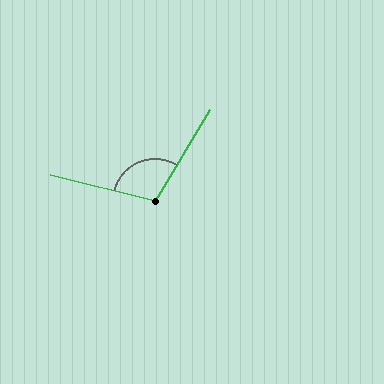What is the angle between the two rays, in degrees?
Approximately 107 degrees.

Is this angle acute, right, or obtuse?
It is obtuse.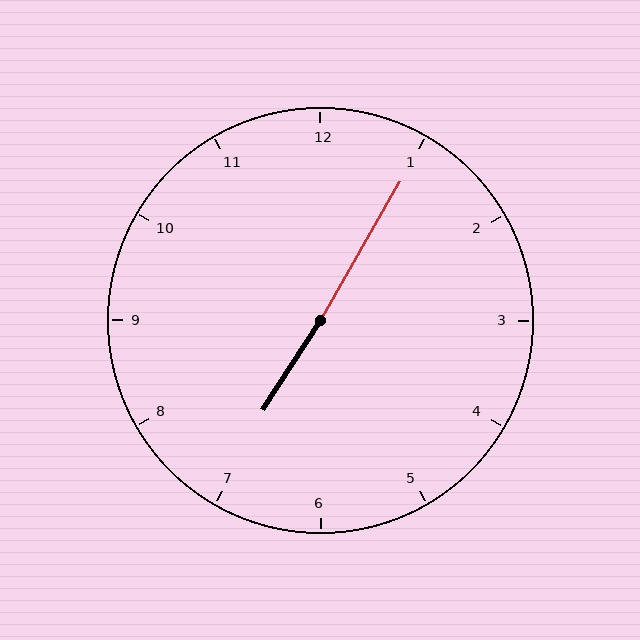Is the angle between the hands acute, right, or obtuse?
It is obtuse.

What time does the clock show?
7:05.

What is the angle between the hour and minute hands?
Approximately 178 degrees.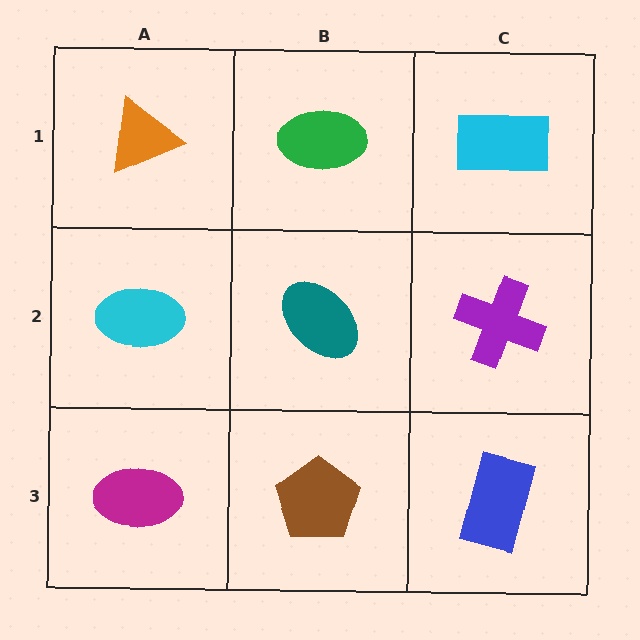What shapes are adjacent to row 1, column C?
A purple cross (row 2, column C), a green ellipse (row 1, column B).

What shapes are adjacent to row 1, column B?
A teal ellipse (row 2, column B), an orange triangle (row 1, column A), a cyan rectangle (row 1, column C).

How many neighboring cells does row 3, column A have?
2.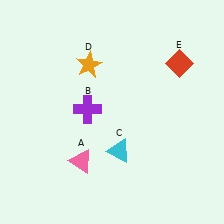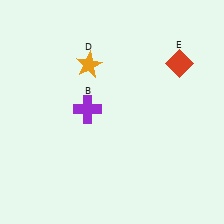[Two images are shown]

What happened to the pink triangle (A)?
The pink triangle (A) was removed in Image 2. It was in the bottom-left area of Image 1.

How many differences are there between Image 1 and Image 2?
There are 2 differences between the two images.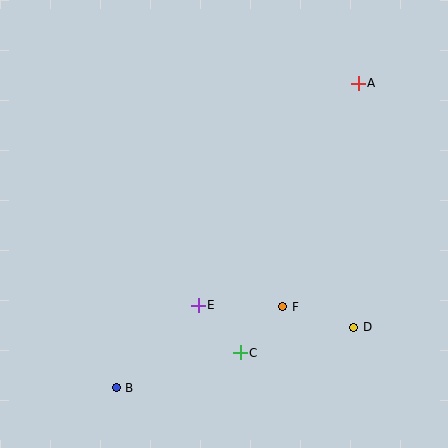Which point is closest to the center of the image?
Point E at (198, 305) is closest to the center.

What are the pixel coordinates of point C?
Point C is at (240, 353).